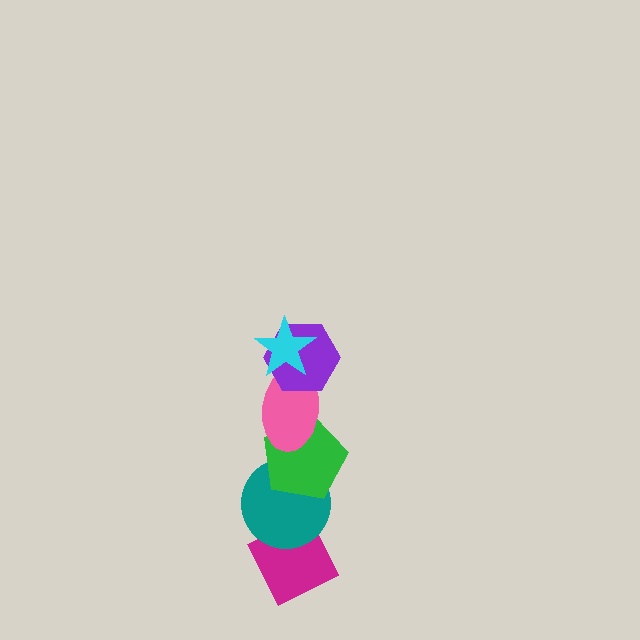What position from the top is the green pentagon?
The green pentagon is 4th from the top.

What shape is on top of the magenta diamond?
The teal circle is on top of the magenta diamond.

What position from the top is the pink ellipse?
The pink ellipse is 3rd from the top.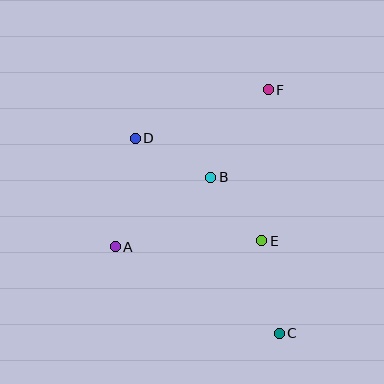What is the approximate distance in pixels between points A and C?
The distance between A and C is approximately 185 pixels.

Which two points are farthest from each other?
Points C and F are farthest from each other.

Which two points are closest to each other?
Points B and E are closest to each other.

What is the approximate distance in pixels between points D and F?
The distance between D and F is approximately 142 pixels.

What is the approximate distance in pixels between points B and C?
The distance between B and C is approximately 170 pixels.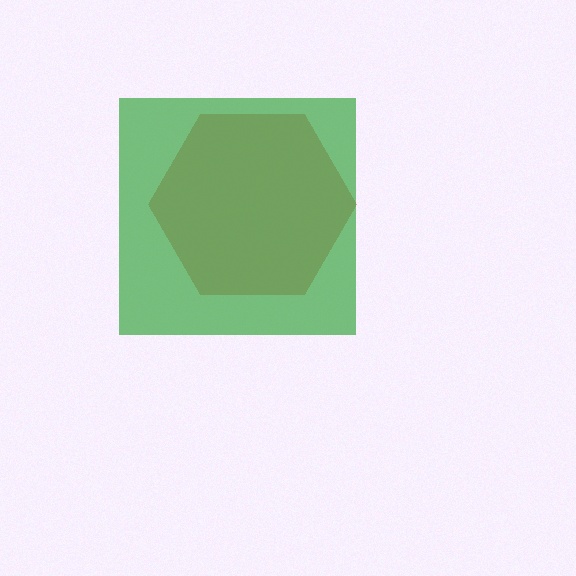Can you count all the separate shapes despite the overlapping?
Yes, there are 2 separate shapes.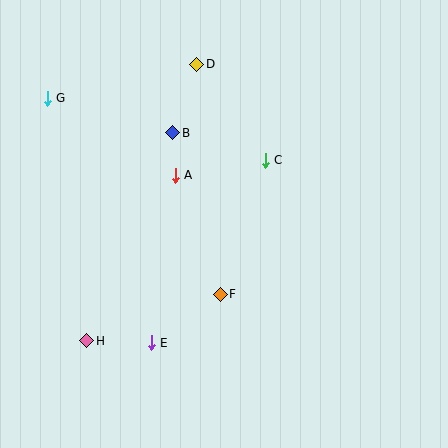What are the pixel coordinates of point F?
Point F is at (220, 294).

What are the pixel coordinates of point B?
Point B is at (173, 133).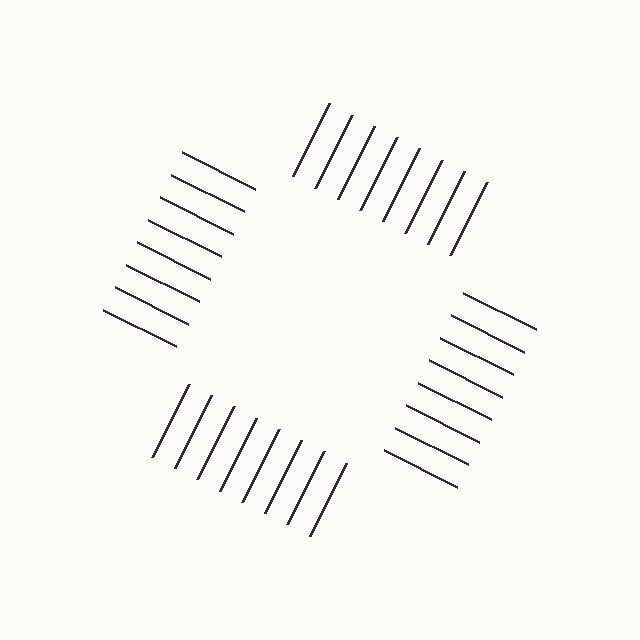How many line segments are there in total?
32 — 8 along each of the 4 edges.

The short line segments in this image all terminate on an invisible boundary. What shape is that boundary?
An illusory square — the line segments terminate on its edges but no continuous stroke is drawn.